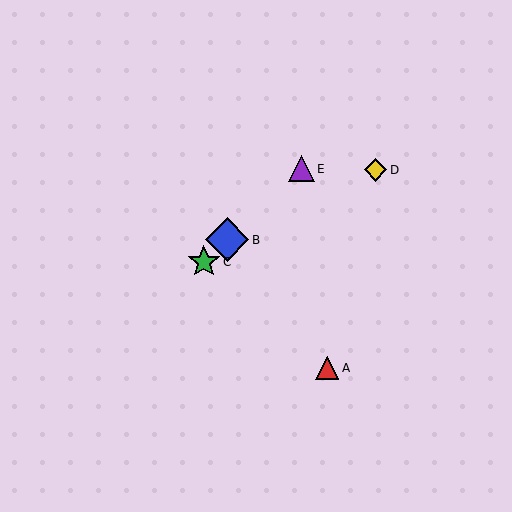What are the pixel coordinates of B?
Object B is at (227, 240).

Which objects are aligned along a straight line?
Objects B, C, E are aligned along a straight line.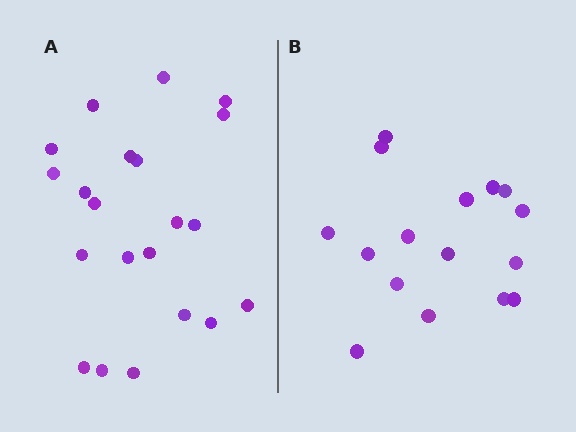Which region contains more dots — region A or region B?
Region A (the left region) has more dots.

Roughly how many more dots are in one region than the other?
Region A has about 5 more dots than region B.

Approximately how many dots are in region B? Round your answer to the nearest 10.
About 20 dots. (The exact count is 16, which rounds to 20.)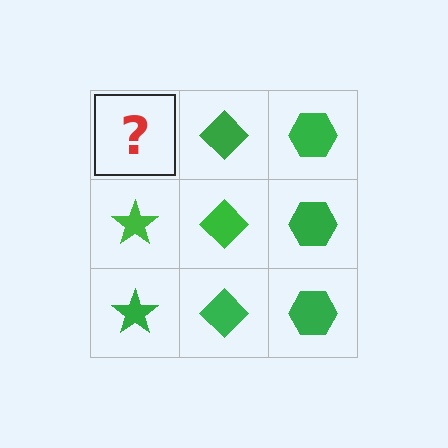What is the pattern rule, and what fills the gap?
The rule is that each column has a consistent shape. The gap should be filled with a green star.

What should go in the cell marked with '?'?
The missing cell should contain a green star.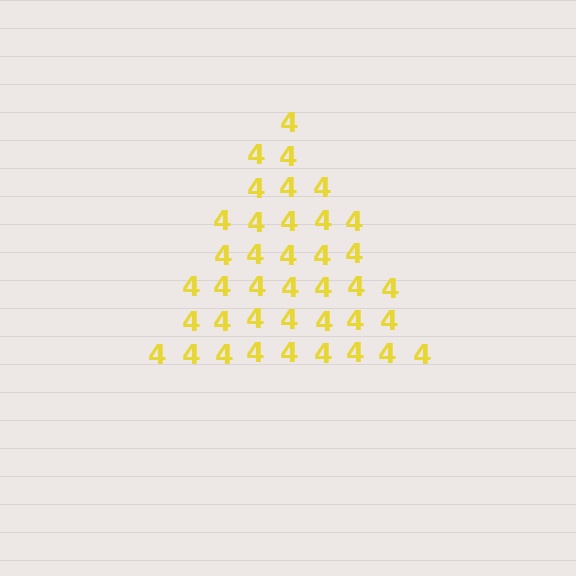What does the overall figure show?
The overall figure shows a triangle.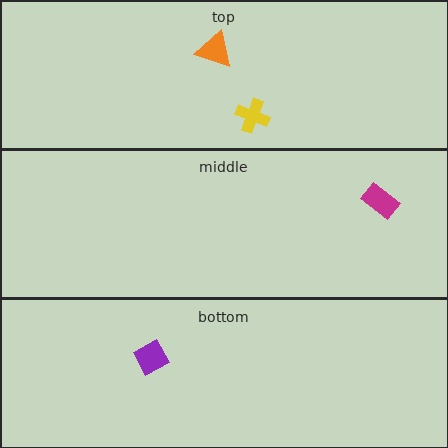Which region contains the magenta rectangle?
The middle region.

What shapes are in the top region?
The orange triangle, the yellow cross.